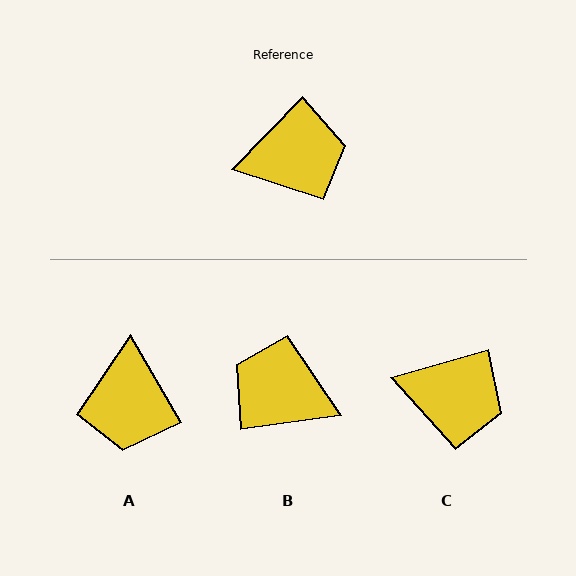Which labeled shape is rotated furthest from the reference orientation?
B, about 142 degrees away.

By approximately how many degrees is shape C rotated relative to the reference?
Approximately 30 degrees clockwise.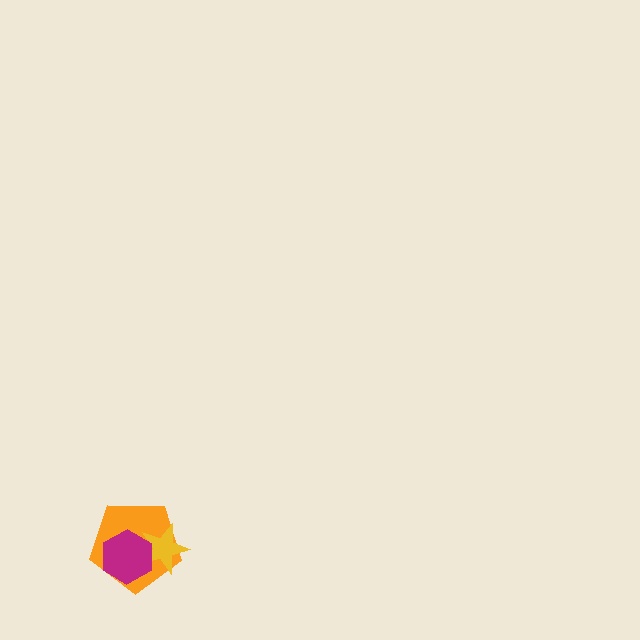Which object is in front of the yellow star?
The magenta hexagon is in front of the yellow star.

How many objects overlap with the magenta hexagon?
2 objects overlap with the magenta hexagon.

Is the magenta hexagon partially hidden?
No, no other shape covers it.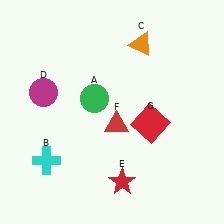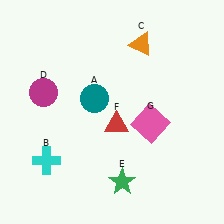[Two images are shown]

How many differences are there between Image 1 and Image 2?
There are 3 differences between the two images.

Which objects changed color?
A changed from green to teal. E changed from red to green. G changed from red to pink.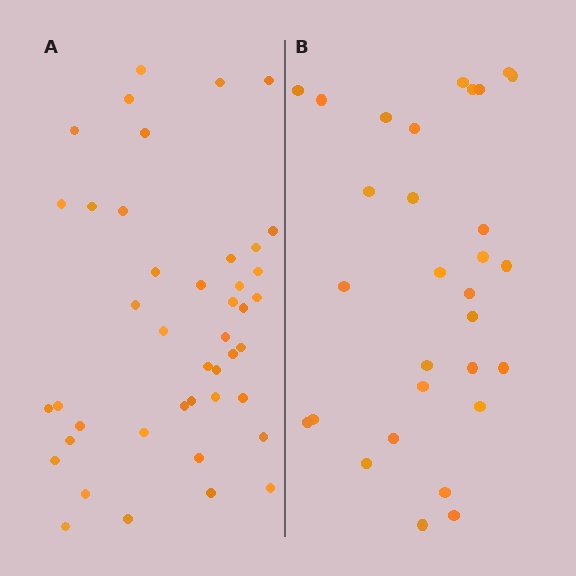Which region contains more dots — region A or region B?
Region A (the left region) has more dots.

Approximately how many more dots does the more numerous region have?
Region A has approximately 15 more dots than region B.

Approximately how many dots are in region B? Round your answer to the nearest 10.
About 30 dots.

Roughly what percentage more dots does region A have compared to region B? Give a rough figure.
About 45% more.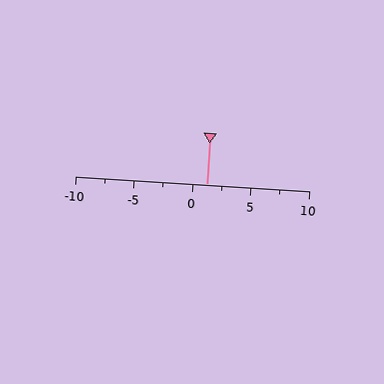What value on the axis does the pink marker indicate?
The marker indicates approximately 1.2.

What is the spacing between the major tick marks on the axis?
The major ticks are spaced 5 apart.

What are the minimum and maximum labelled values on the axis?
The axis runs from -10 to 10.